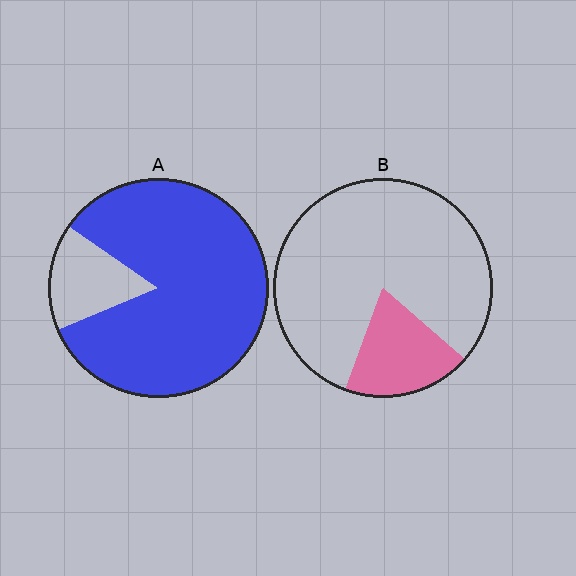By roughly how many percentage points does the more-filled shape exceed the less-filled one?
By roughly 65 percentage points (A over B).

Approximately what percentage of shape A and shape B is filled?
A is approximately 85% and B is approximately 20%.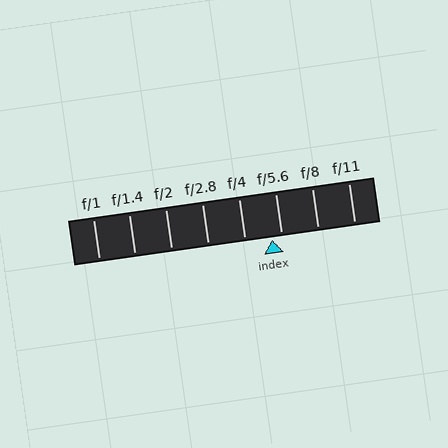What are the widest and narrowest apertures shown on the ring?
The widest aperture shown is f/1 and the narrowest is f/11.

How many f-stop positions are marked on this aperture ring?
There are 8 f-stop positions marked.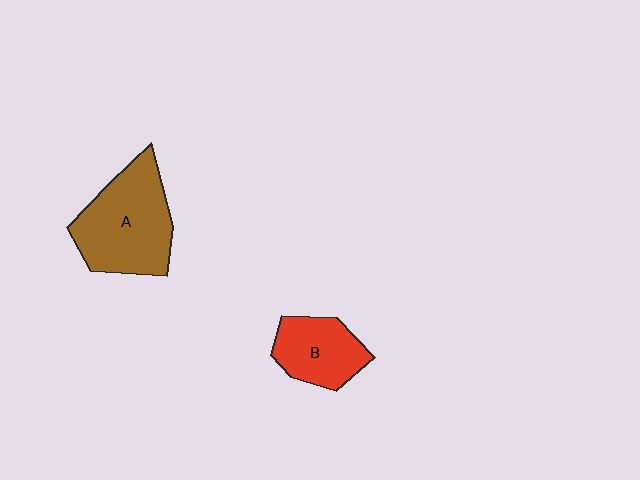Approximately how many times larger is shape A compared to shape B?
Approximately 1.7 times.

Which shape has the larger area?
Shape A (brown).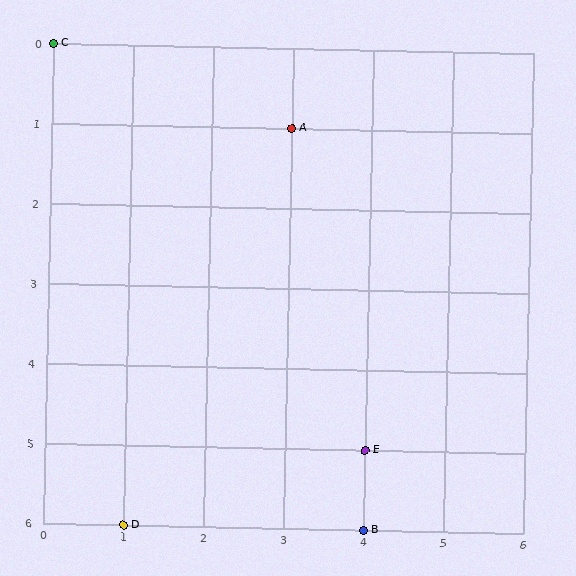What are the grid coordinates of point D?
Point D is at grid coordinates (1, 6).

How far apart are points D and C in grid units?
Points D and C are 1 column and 6 rows apart (about 6.1 grid units diagonally).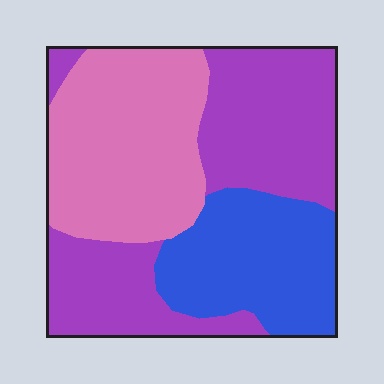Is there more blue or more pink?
Pink.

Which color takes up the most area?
Purple, at roughly 40%.